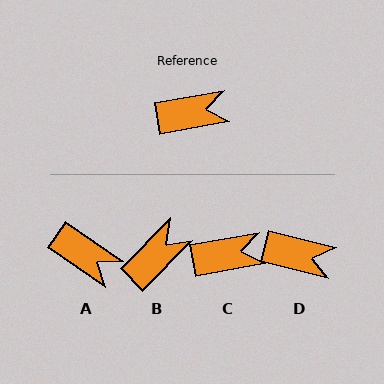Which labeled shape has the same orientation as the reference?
C.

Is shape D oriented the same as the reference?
No, it is off by about 25 degrees.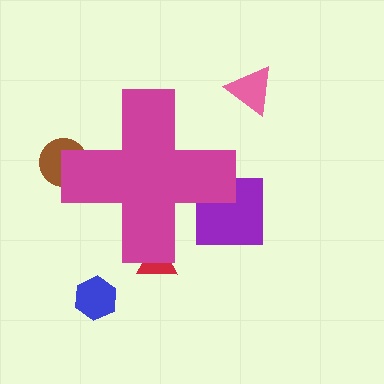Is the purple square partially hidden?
Yes, the purple square is partially hidden behind the magenta cross.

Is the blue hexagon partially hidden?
No, the blue hexagon is fully visible.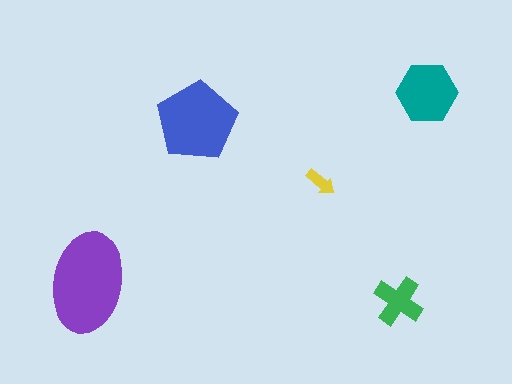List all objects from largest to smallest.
The purple ellipse, the blue pentagon, the teal hexagon, the green cross, the yellow arrow.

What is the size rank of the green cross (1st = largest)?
4th.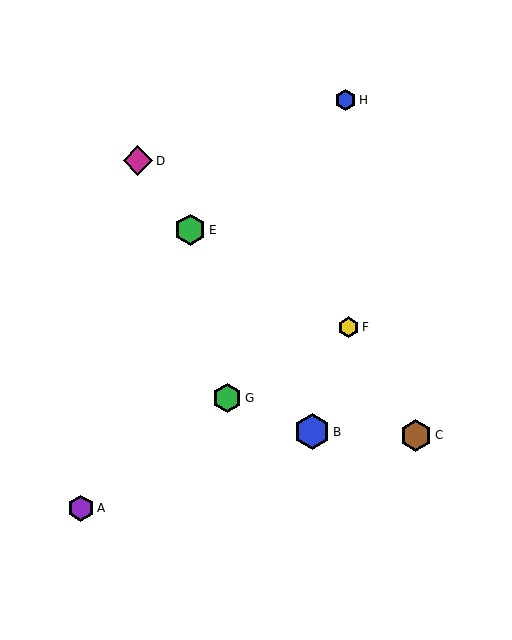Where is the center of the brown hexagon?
The center of the brown hexagon is at (416, 435).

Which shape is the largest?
The blue hexagon (labeled B) is the largest.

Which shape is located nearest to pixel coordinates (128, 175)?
The magenta diamond (labeled D) at (138, 161) is nearest to that location.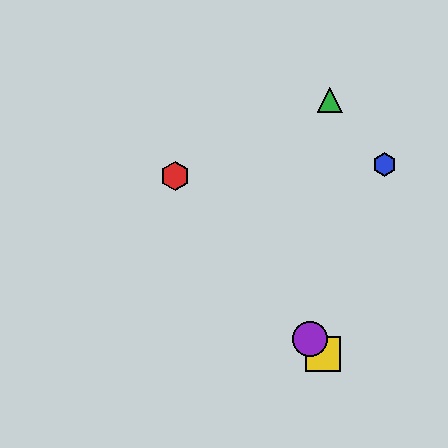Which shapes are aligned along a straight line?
The red hexagon, the yellow square, the purple circle are aligned along a straight line.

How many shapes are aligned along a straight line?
3 shapes (the red hexagon, the yellow square, the purple circle) are aligned along a straight line.